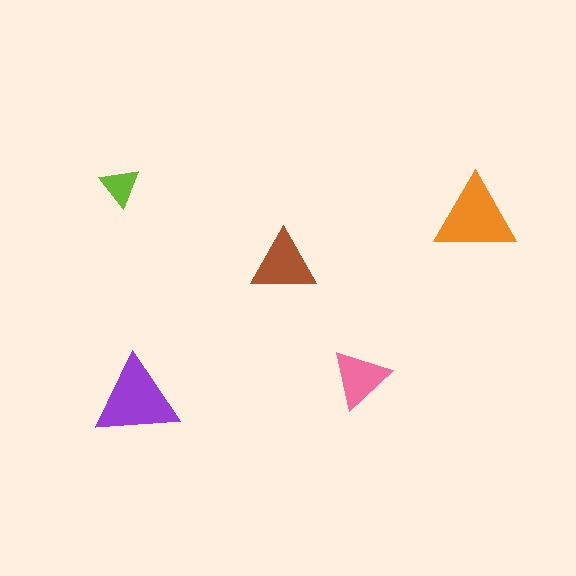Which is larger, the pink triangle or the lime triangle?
The pink one.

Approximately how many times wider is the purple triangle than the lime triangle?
About 2 times wider.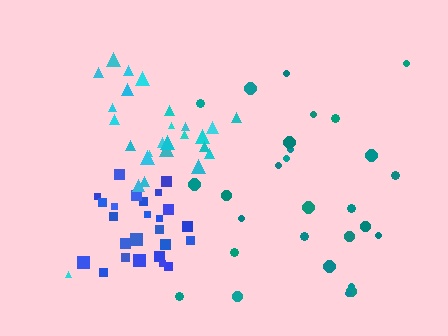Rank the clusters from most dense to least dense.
blue, cyan, teal.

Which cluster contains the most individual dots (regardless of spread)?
Teal (28).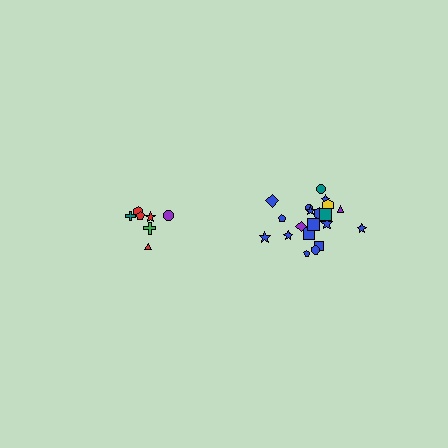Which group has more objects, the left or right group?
The right group.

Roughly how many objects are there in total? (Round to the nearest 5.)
Roughly 30 objects in total.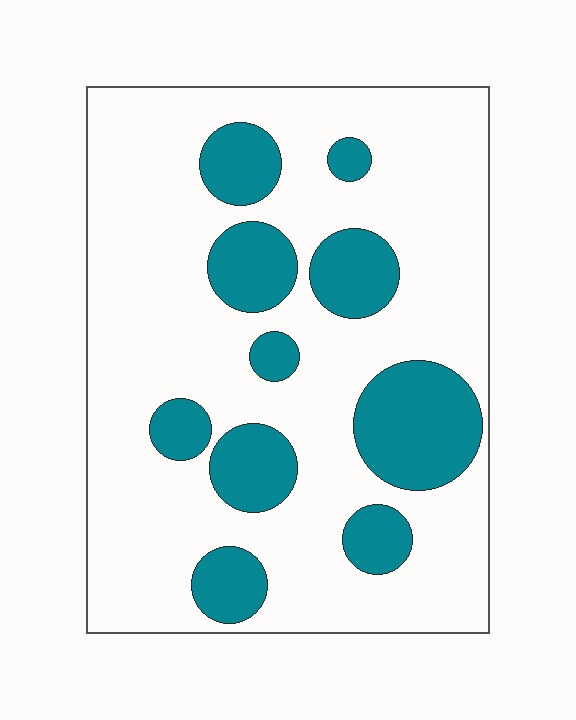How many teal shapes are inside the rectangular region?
10.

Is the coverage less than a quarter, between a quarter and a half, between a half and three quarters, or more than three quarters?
Less than a quarter.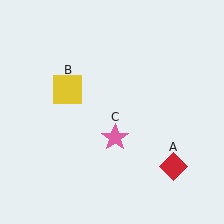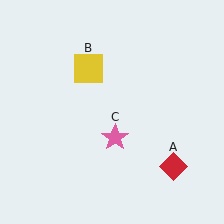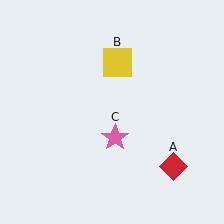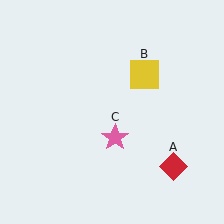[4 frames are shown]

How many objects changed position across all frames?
1 object changed position: yellow square (object B).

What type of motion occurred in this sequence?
The yellow square (object B) rotated clockwise around the center of the scene.